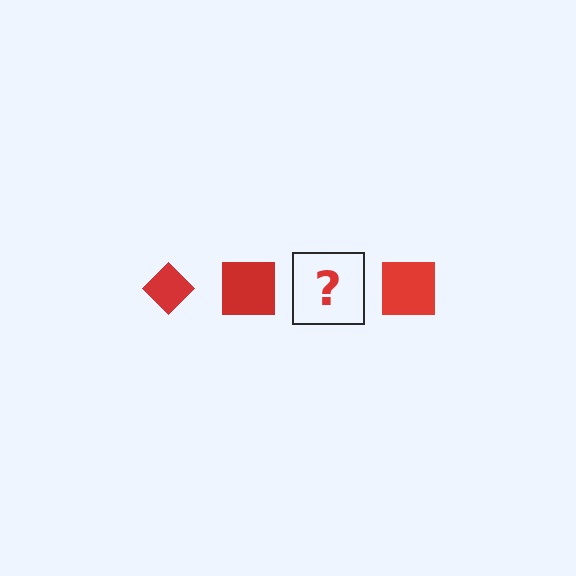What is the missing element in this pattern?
The missing element is a red diamond.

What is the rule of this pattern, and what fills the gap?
The rule is that the pattern cycles through diamond, square shapes in red. The gap should be filled with a red diamond.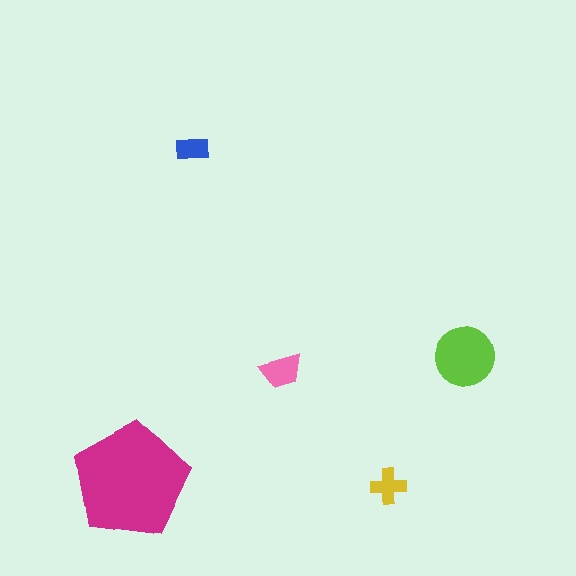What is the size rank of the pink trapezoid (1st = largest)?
3rd.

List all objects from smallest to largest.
The blue rectangle, the yellow cross, the pink trapezoid, the lime circle, the magenta pentagon.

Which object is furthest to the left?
The magenta pentagon is leftmost.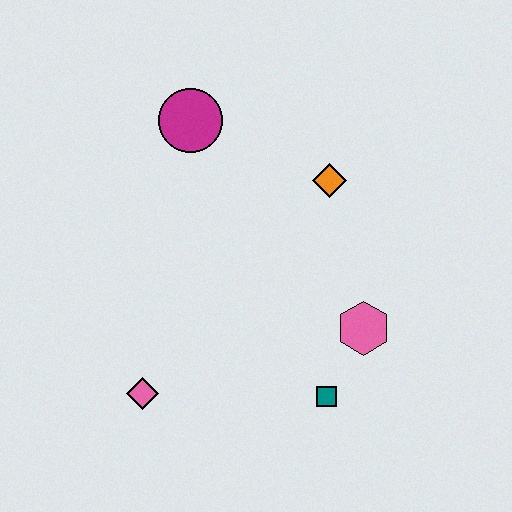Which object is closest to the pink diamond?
The teal square is closest to the pink diamond.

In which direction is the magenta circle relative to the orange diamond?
The magenta circle is to the left of the orange diamond.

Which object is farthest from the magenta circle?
The teal square is farthest from the magenta circle.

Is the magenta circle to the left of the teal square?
Yes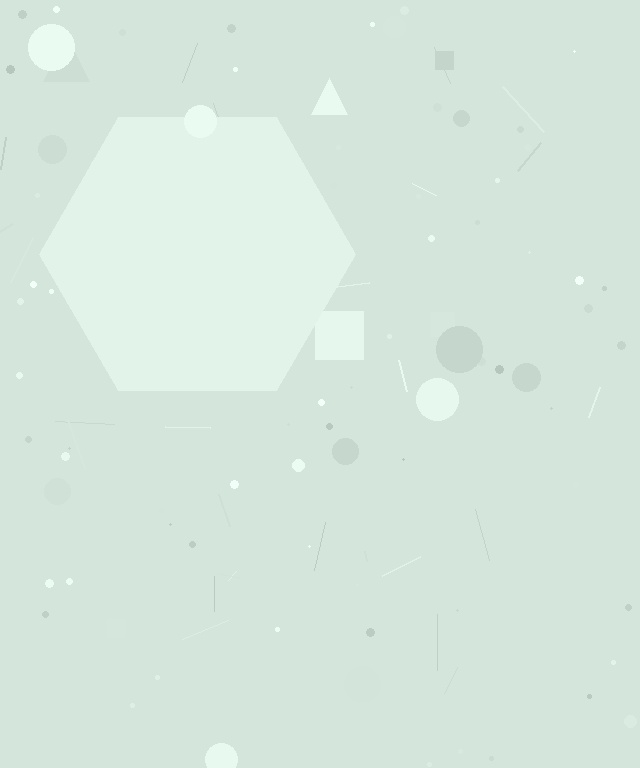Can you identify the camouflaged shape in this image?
The camouflaged shape is a hexagon.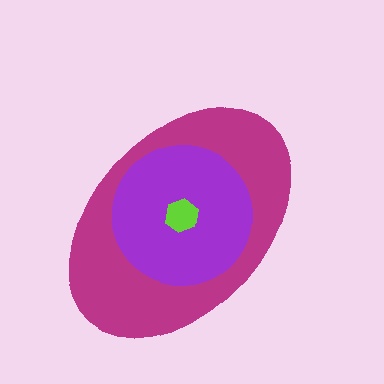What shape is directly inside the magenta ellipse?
The purple circle.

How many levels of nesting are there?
3.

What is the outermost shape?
The magenta ellipse.